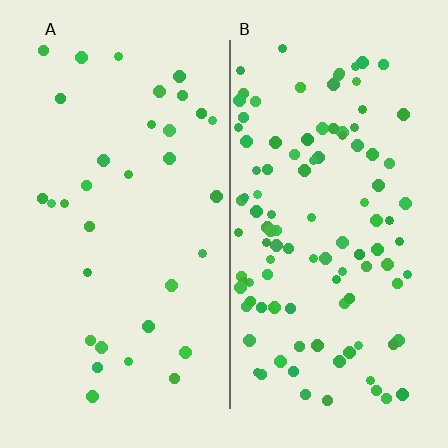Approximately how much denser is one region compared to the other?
Approximately 3.2× — region B over region A.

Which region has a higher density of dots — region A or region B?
B (the right).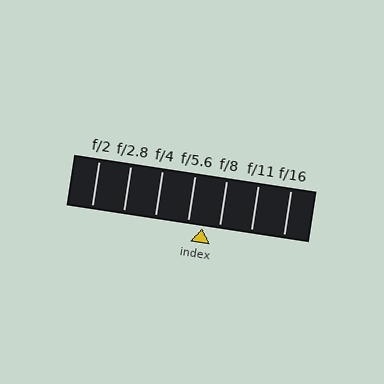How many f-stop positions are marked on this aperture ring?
There are 7 f-stop positions marked.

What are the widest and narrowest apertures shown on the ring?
The widest aperture shown is f/2 and the narrowest is f/16.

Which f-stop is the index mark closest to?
The index mark is closest to f/5.6.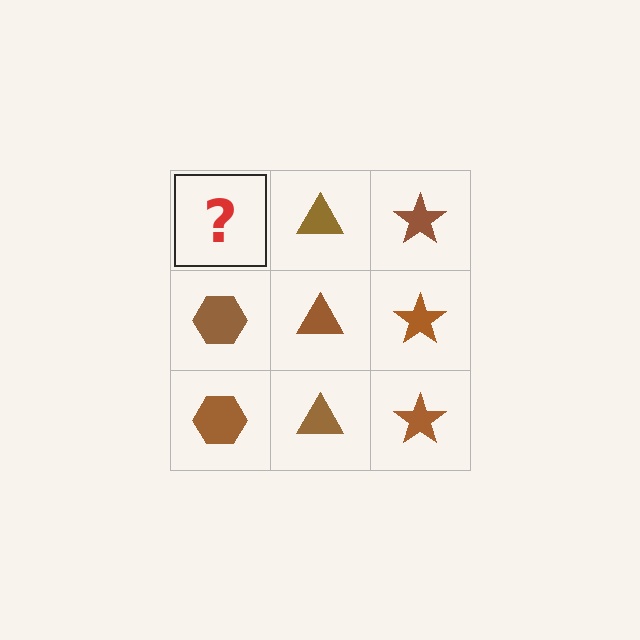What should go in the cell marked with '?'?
The missing cell should contain a brown hexagon.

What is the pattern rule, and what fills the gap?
The rule is that each column has a consistent shape. The gap should be filled with a brown hexagon.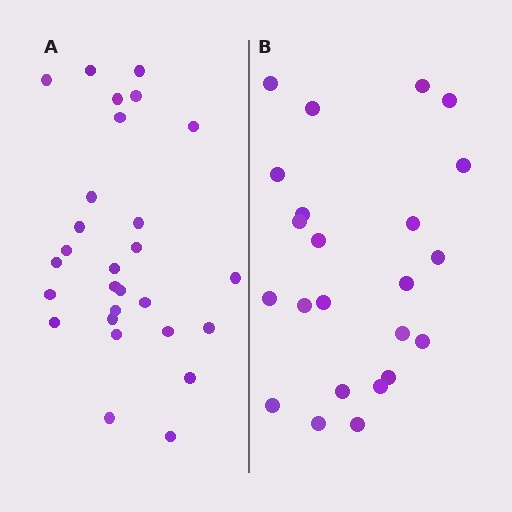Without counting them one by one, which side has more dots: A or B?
Region A (the left region) has more dots.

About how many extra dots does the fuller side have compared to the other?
Region A has about 5 more dots than region B.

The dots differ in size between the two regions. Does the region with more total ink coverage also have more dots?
No. Region B has more total ink coverage because its dots are larger, but region A actually contains more individual dots. Total area can be misleading — the number of items is what matters here.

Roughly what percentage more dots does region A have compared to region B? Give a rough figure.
About 20% more.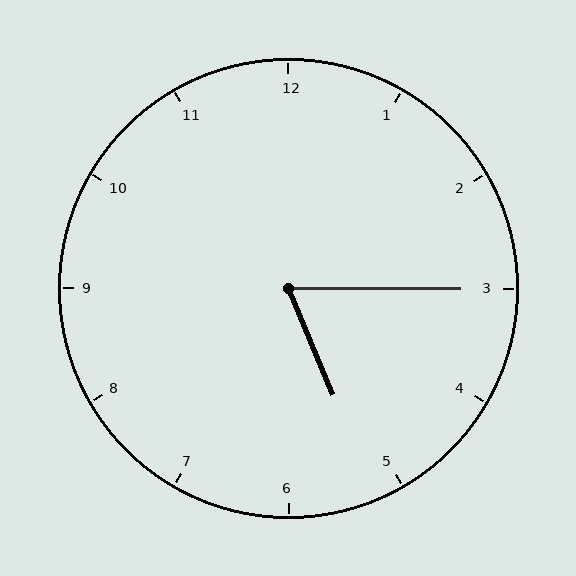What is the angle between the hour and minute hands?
Approximately 68 degrees.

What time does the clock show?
5:15.